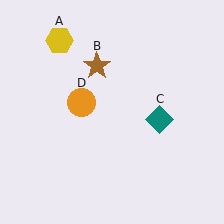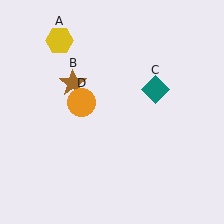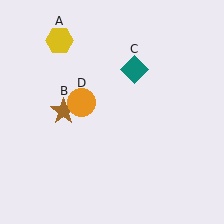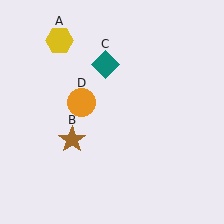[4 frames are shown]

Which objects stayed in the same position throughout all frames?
Yellow hexagon (object A) and orange circle (object D) remained stationary.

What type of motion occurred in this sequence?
The brown star (object B), teal diamond (object C) rotated counterclockwise around the center of the scene.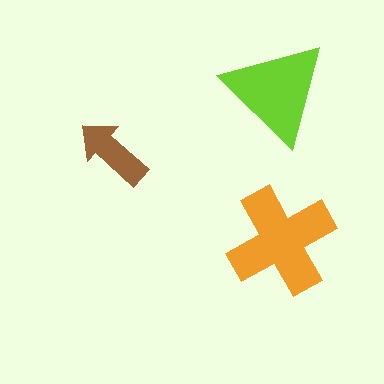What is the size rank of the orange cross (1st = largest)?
1st.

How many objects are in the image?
There are 3 objects in the image.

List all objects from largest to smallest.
The orange cross, the lime triangle, the brown arrow.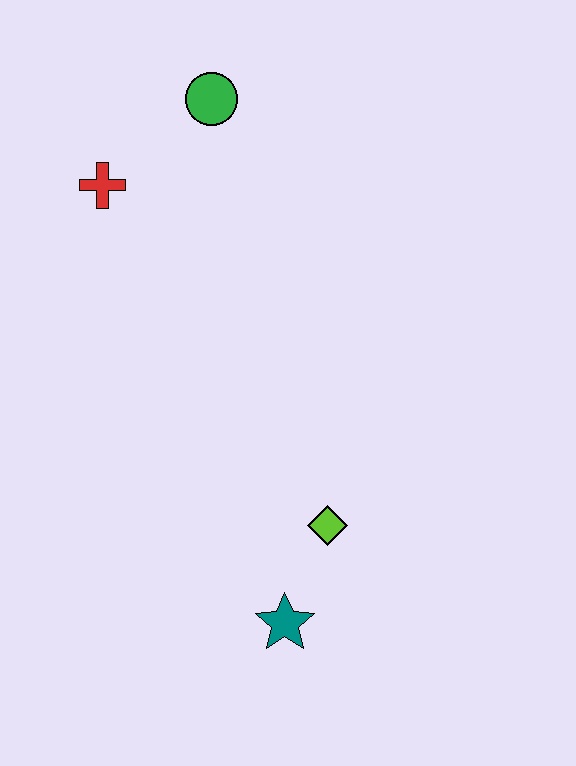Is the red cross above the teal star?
Yes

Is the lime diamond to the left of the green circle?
No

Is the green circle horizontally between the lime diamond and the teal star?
No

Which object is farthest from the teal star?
The green circle is farthest from the teal star.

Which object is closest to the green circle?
The red cross is closest to the green circle.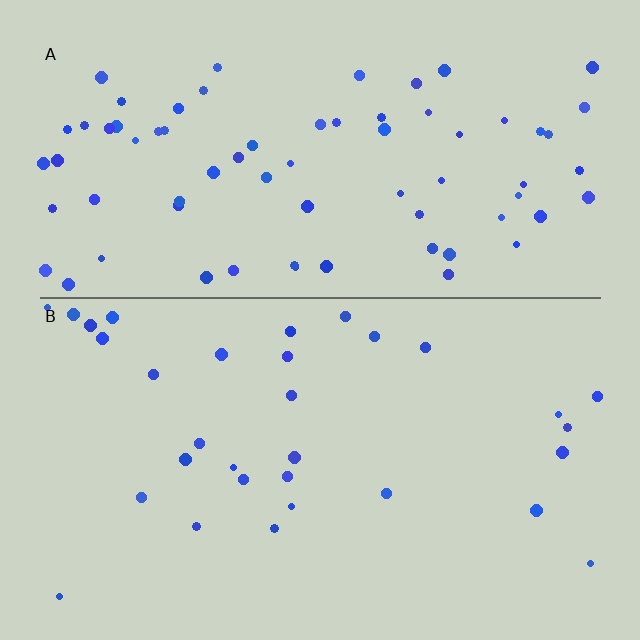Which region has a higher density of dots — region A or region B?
A (the top).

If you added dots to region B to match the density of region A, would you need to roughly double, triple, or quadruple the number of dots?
Approximately double.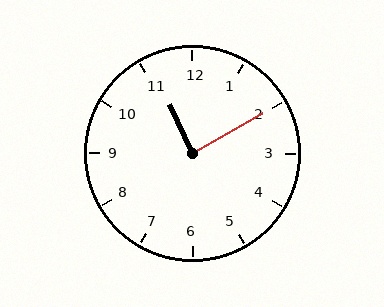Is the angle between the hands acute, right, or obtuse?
It is right.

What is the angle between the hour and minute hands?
Approximately 85 degrees.